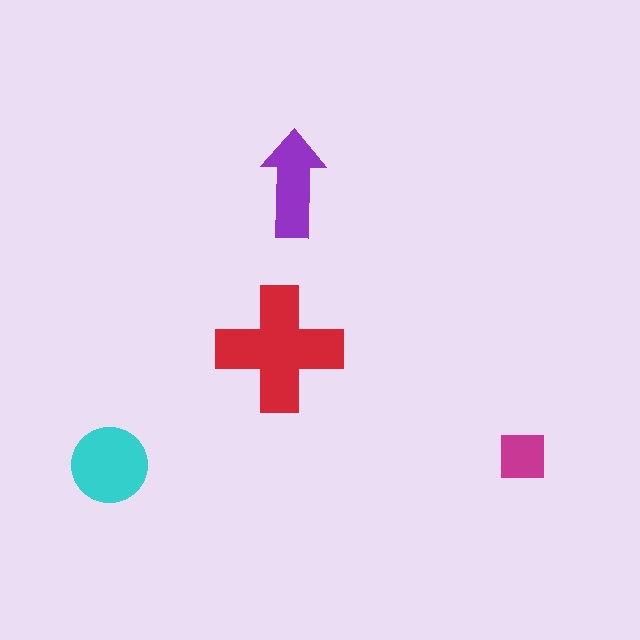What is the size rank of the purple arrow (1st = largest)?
3rd.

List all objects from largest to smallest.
The red cross, the cyan circle, the purple arrow, the magenta square.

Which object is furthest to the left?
The cyan circle is leftmost.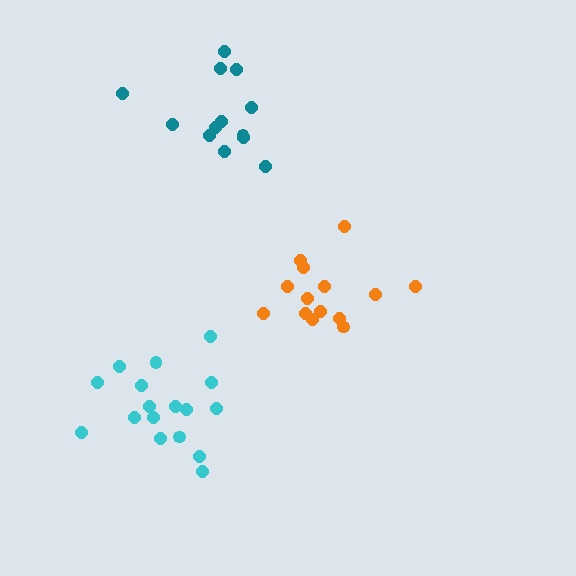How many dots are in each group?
Group 1: 14 dots, Group 2: 13 dots, Group 3: 17 dots (44 total).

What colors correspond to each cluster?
The clusters are colored: orange, teal, cyan.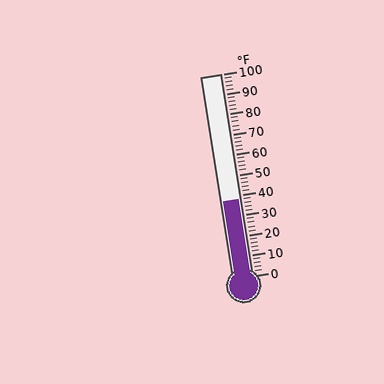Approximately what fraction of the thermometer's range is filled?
The thermometer is filled to approximately 40% of its range.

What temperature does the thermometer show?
The thermometer shows approximately 38°F.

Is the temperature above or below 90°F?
The temperature is below 90°F.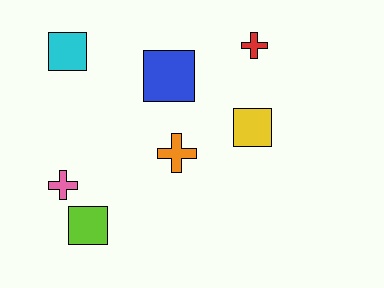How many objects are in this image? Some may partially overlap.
There are 7 objects.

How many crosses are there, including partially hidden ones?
There are 3 crosses.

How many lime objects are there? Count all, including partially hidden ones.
There is 1 lime object.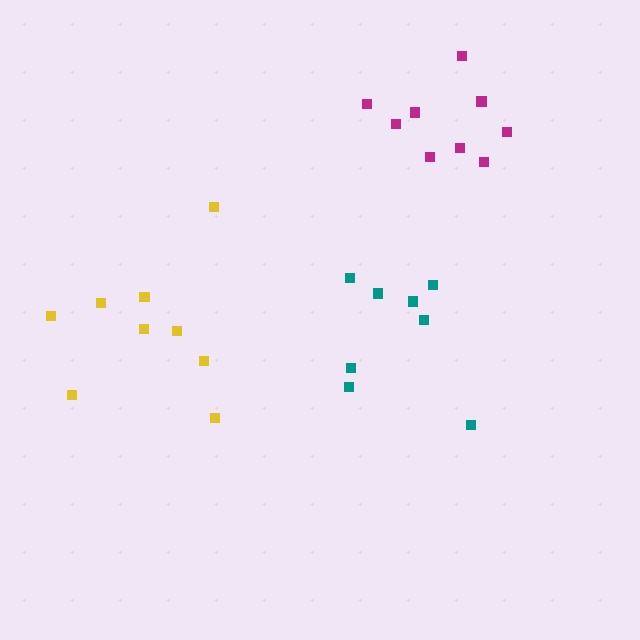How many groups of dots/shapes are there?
There are 3 groups.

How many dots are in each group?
Group 1: 8 dots, Group 2: 9 dots, Group 3: 9 dots (26 total).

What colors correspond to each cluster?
The clusters are colored: teal, yellow, magenta.